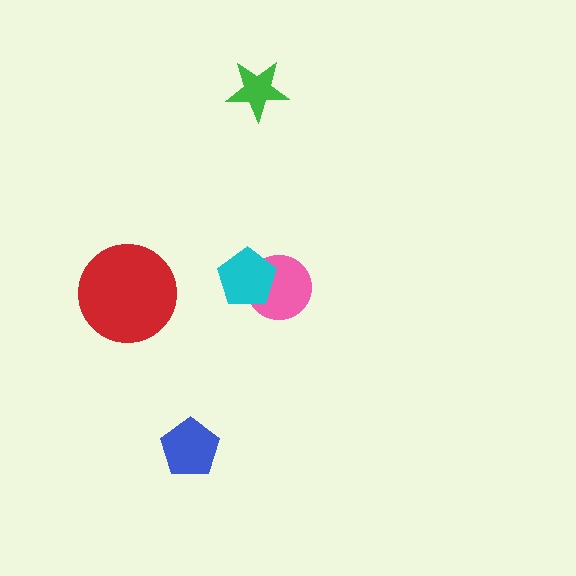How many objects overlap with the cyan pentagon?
1 object overlaps with the cyan pentagon.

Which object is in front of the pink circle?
The cyan pentagon is in front of the pink circle.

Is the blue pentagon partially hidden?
No, no other shape covers it.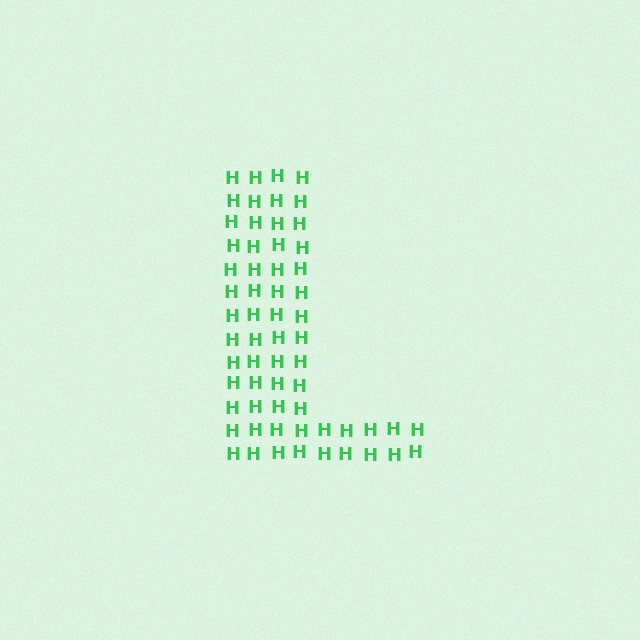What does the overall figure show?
The overall figure shows the letter L.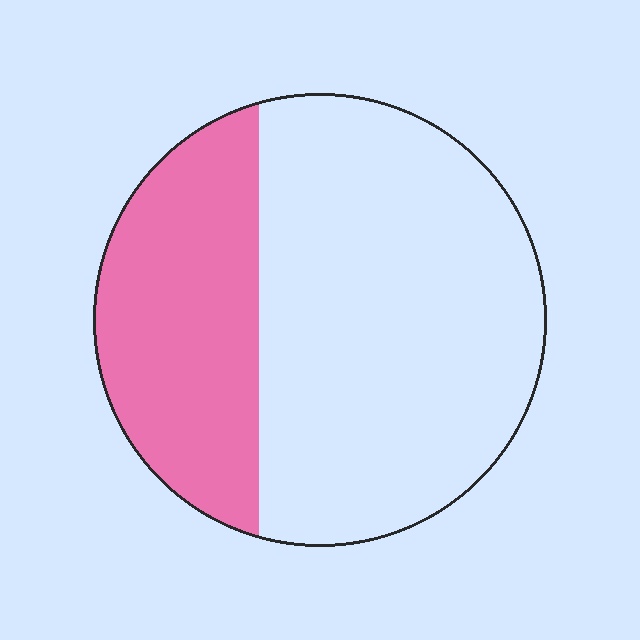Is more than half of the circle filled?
No.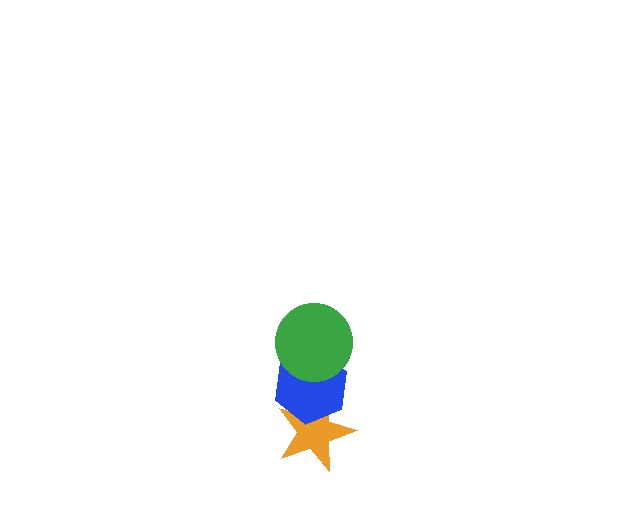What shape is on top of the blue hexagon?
The green circle is on top of the blue hexagon.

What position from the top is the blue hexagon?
The blue hexagon is 2nd from the top.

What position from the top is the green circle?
The green circle is 1st from the top.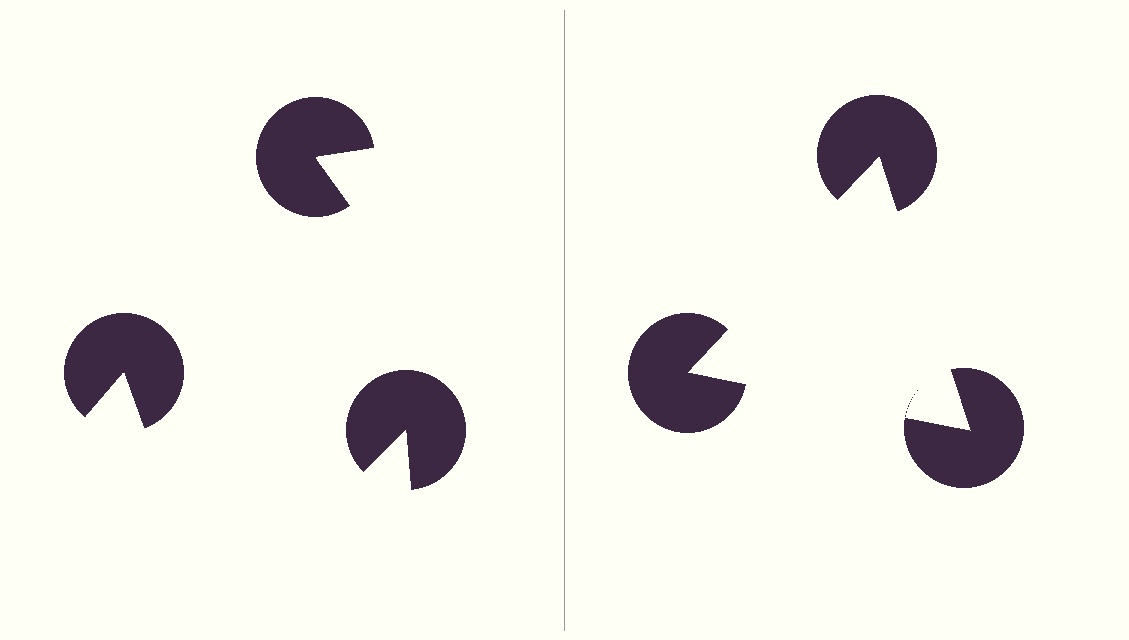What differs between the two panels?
The pac-man discs are positioned identically on both sides; only the wedge orientations differ. On the right they align to a triangle; on the left they are misaligned.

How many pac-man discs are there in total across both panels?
6 — 3 on each side.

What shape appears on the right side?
An illusory triangle.